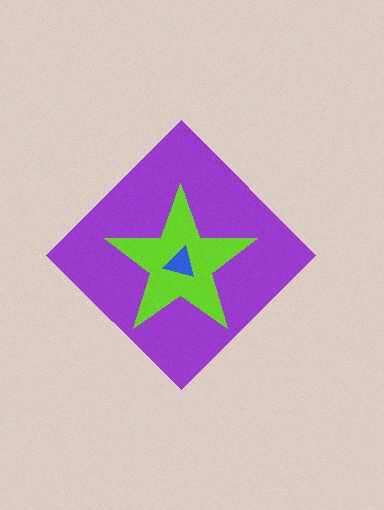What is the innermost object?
The blue triangle.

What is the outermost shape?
The purple diamond.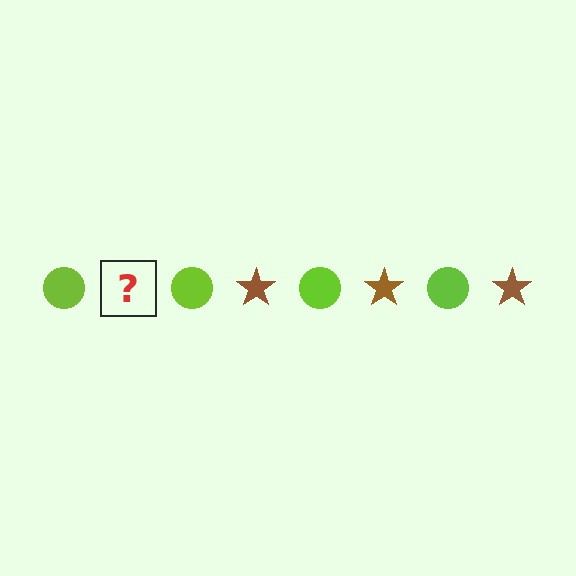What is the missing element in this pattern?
The missing element is a brown star.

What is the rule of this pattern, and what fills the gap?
The rule is that the pattern alternates between lime circle and brown star. The gap should be filled with a brown star.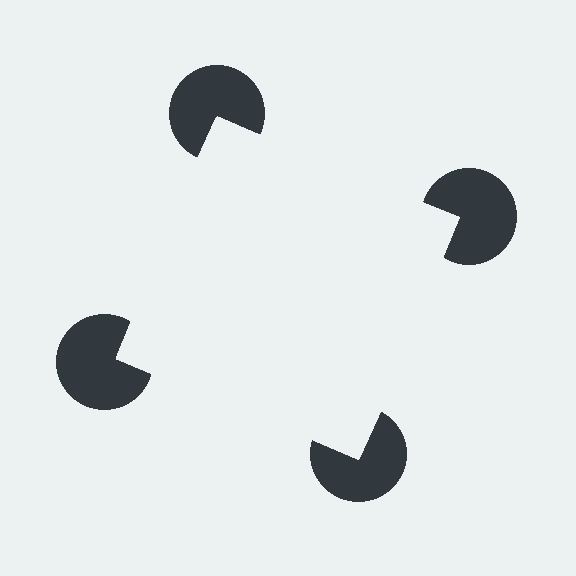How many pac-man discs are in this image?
There are 4 — one at each vertex of the illusory square.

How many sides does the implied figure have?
4 sides.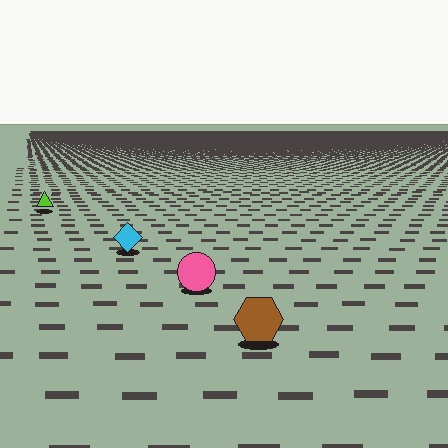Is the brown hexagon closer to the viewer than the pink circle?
Yes. The brown hexagon is closer — you can tell from the texture gradient: the ground texture is coarser near it.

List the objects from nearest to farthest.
From nearest to farthest: the brown hexagon, the pink circle, the cyan diamond, the lime triangle.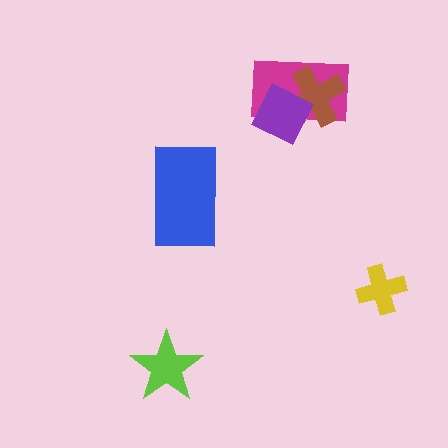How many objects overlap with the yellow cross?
0 objects overlap with the yellow cross.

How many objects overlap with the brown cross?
2 objects overlap with the brown cross.